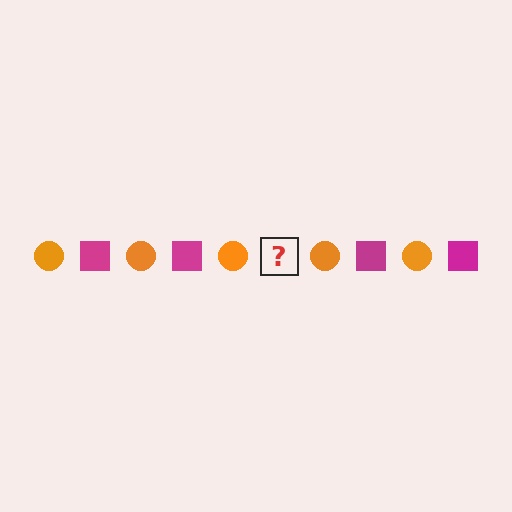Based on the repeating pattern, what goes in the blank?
The blank should be a magenta square.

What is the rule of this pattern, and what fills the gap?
The rule is that the pattern alternates between orange circle and magenta square. The gap should be filled with a magenta square.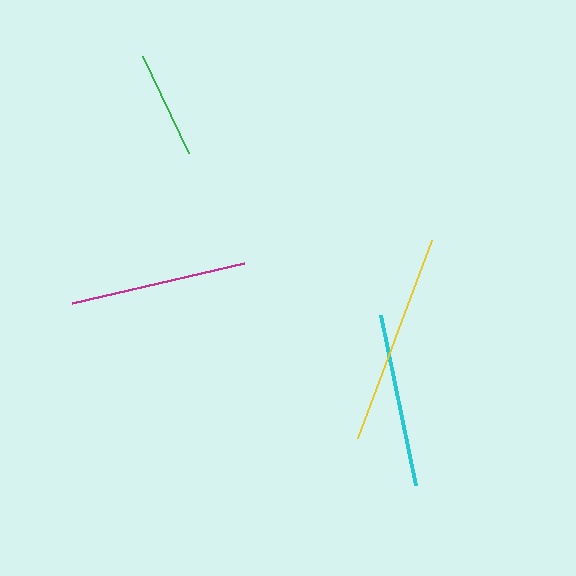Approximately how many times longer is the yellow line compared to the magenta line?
The yellow line is approximately 1.2 times the length of the magenta line.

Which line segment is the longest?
The yellow line is the longest at approximately 211 pixels.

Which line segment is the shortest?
The green line is the shortest at approximately 108 pixels.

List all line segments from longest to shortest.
From longest to shortest: yellow, magenta, cyan, green.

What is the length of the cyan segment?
The cyan segment is approximately 174 pixels long.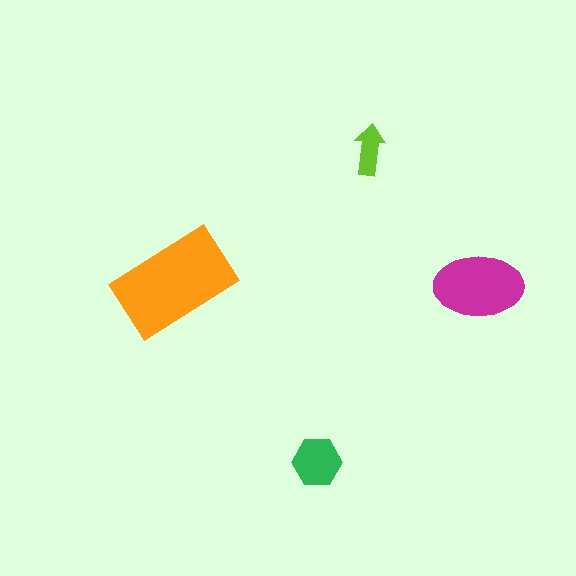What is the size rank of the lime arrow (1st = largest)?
4th.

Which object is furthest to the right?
The magenta ellipse is rightmost.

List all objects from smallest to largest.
The lime arrow, the green hexagon, the magenta ellipse, the orange rectangle.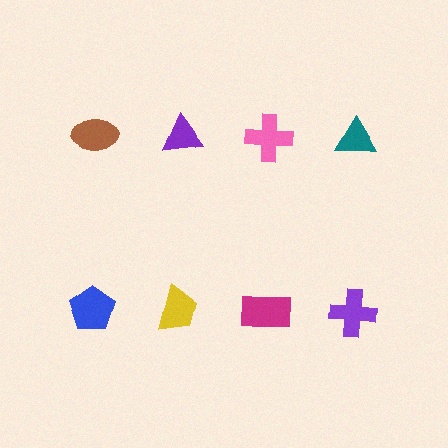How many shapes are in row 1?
4 shapes.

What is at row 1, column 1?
A brown ellipse.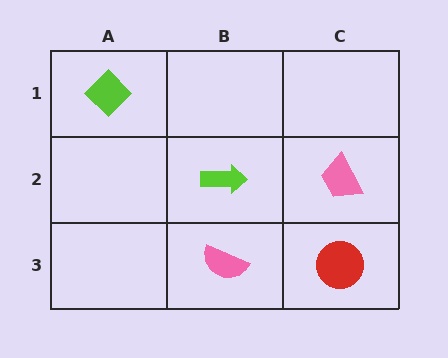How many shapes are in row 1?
1 shape.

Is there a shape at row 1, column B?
No, that cell is empty.